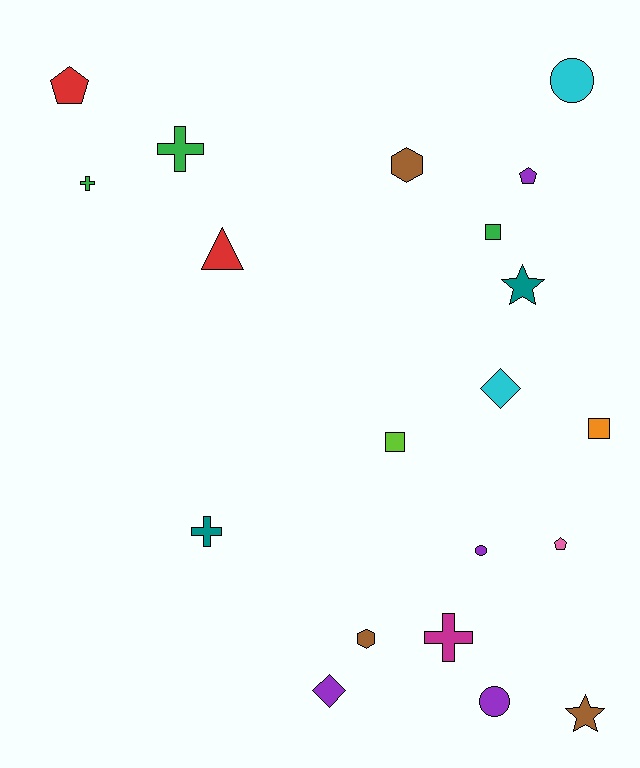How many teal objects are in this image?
There are 2 teal objects.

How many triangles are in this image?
There is 1 triangle.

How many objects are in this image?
There are 20 objects.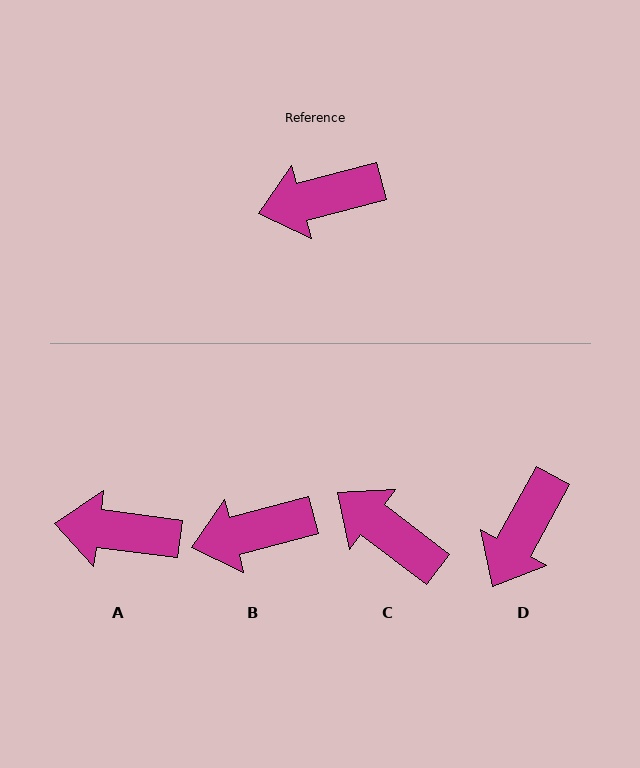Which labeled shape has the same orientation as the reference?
B.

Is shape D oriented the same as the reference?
No, it is off by about 47 degrees.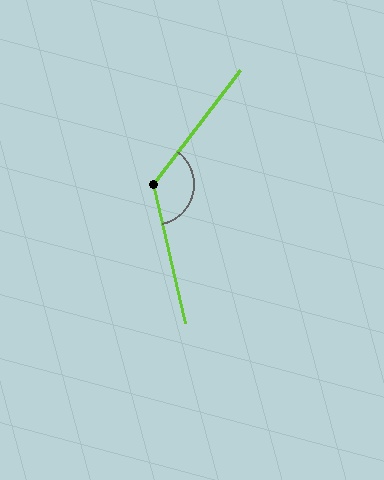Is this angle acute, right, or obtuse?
It is obtuse.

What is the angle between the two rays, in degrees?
Approximately 130 degrees.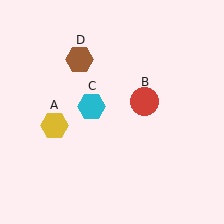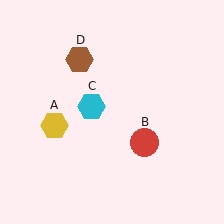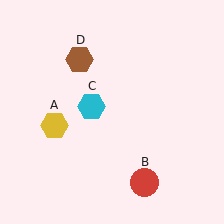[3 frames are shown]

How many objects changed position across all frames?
1 object changed position: red circle (object B).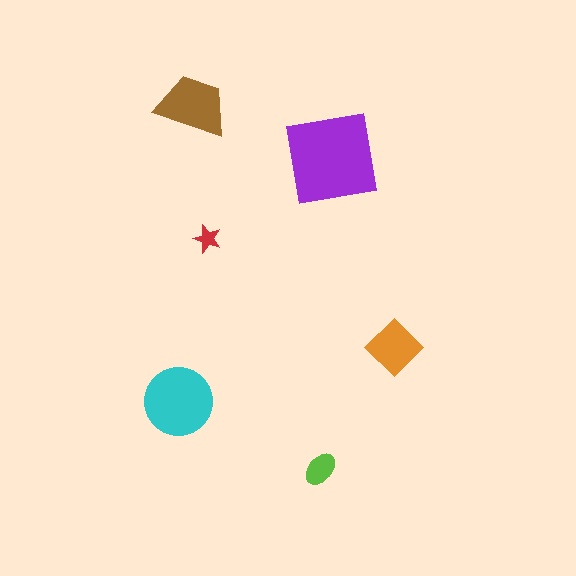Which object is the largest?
The purple square.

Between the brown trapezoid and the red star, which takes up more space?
The brown trapezoid.